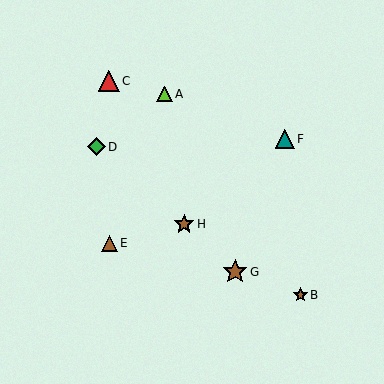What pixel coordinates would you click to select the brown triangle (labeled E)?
Click at (110, 243) to select the brown triangle E.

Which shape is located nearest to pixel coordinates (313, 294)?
The brown star (labeled B) at (300, 295) is nearest to that location.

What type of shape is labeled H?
Shape H is a brown star.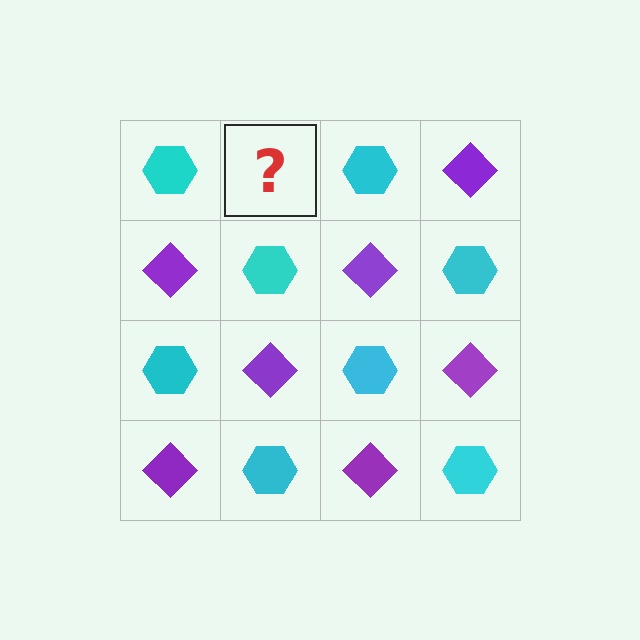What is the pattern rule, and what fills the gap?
The rule is that it alternates cyan hexagon and purple diamond in a checkerboard pattern. The gap should be filled with a purple diamond.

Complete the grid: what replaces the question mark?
The question mark should be replaced with a purple diamond.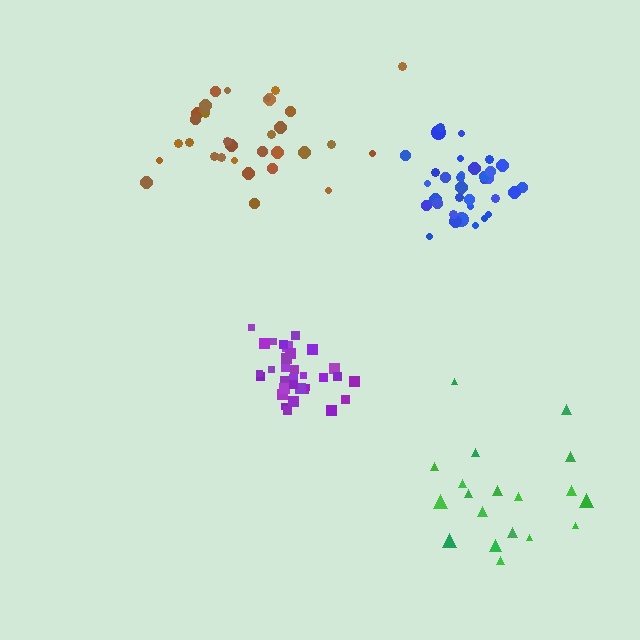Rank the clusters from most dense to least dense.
purple, blue, brown, green.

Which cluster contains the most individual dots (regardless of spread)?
Blue (35).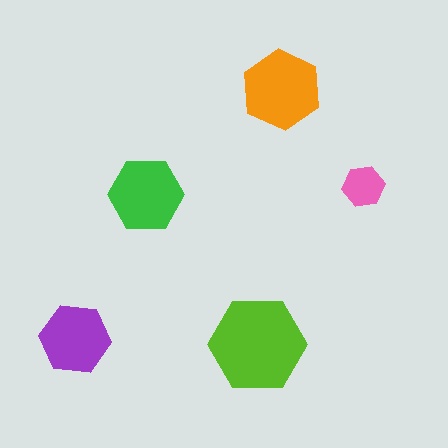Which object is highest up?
The orange hexagon is topmost.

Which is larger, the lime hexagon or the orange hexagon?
The lime one.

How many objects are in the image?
There are 5 objects in the image.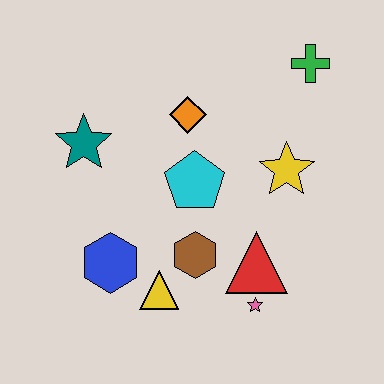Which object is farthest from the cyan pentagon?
The green cross is farthest from the cyan pentagon.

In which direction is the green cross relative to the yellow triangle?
The green cross is above the yellow triangle.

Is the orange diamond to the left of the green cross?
Yes